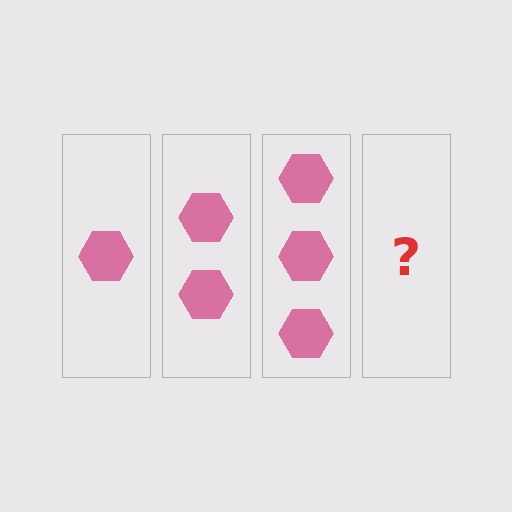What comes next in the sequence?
The next element should be 4 hexagons.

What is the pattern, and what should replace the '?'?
The pattern is that each step adds one more hexagon. The '?' should be 4 hexagons.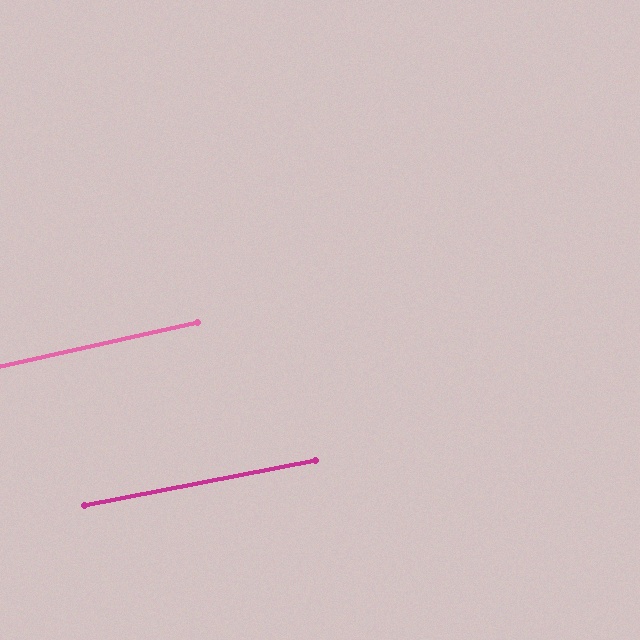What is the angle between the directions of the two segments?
Approximately 1 degree.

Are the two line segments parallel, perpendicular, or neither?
Parallel — their directions differ by only 1.4°.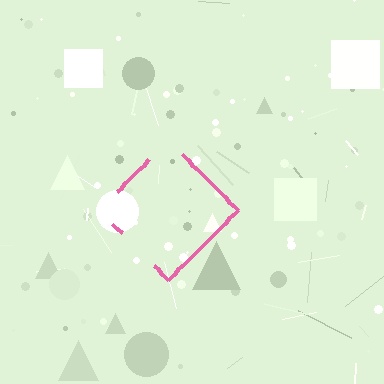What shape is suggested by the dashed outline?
The dashed outline suggests a diamond.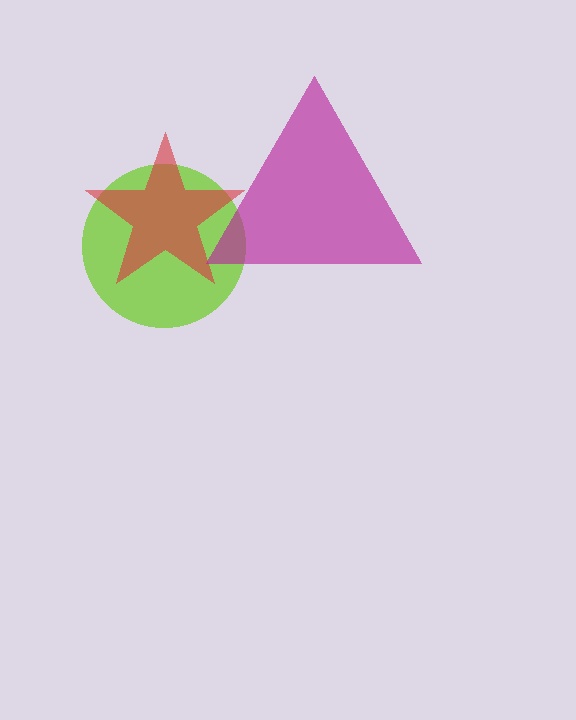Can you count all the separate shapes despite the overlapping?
Yes, there are 3 separate shapes.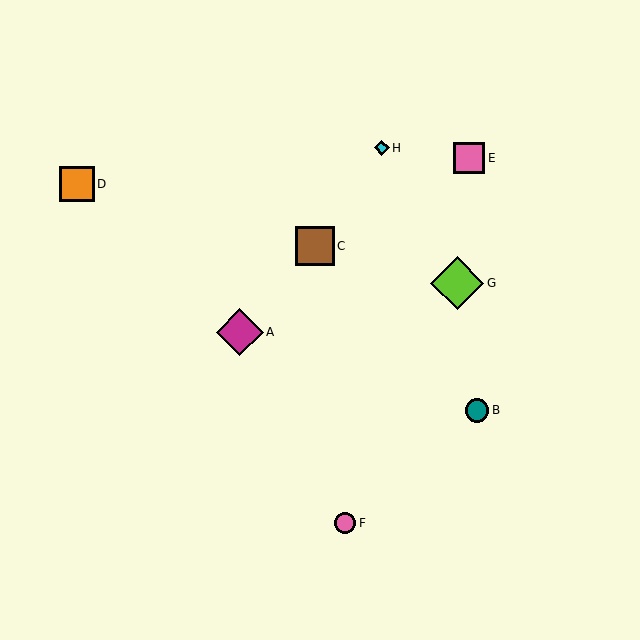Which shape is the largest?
The lime diamond (labeled G) is the largest.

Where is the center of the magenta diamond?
The center of the magenta diamond is at (240, 332).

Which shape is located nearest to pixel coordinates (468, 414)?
The teal circle (labeled B) at (477, 410) is nearest to that location.